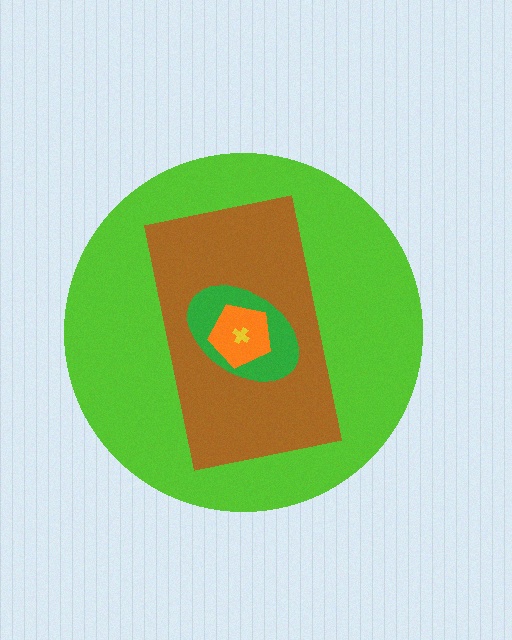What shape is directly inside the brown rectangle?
The green ellipse.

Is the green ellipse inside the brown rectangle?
Yes.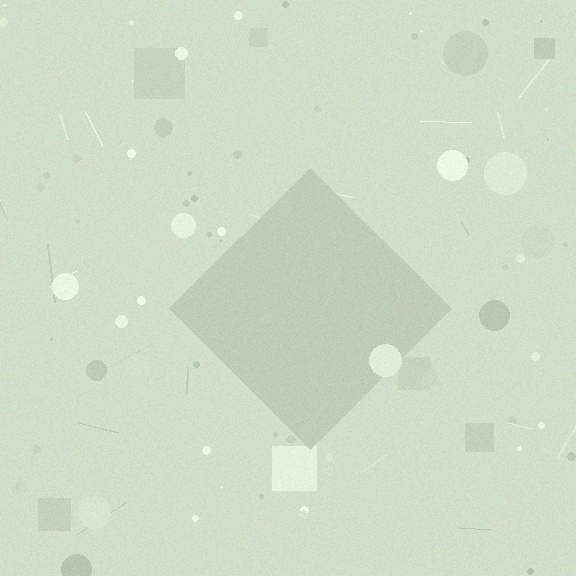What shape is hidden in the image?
A diamond is hidden in the image.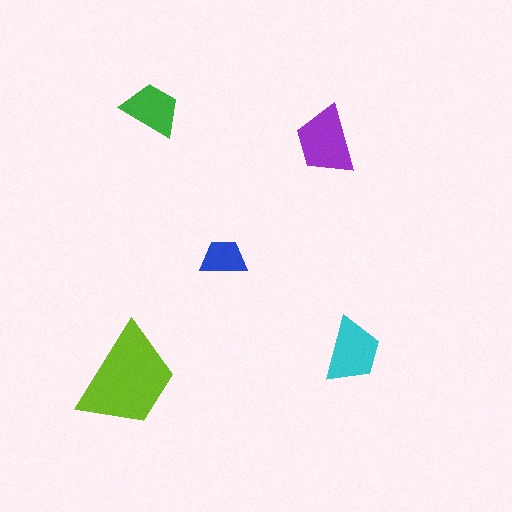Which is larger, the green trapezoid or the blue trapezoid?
The green one.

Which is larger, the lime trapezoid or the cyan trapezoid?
The lime one.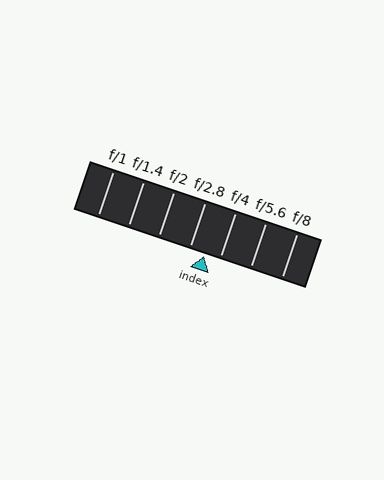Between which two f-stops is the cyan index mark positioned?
The index mark is between f/2.8 and f/4.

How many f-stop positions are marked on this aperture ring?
There are 7 f-stop positions marked.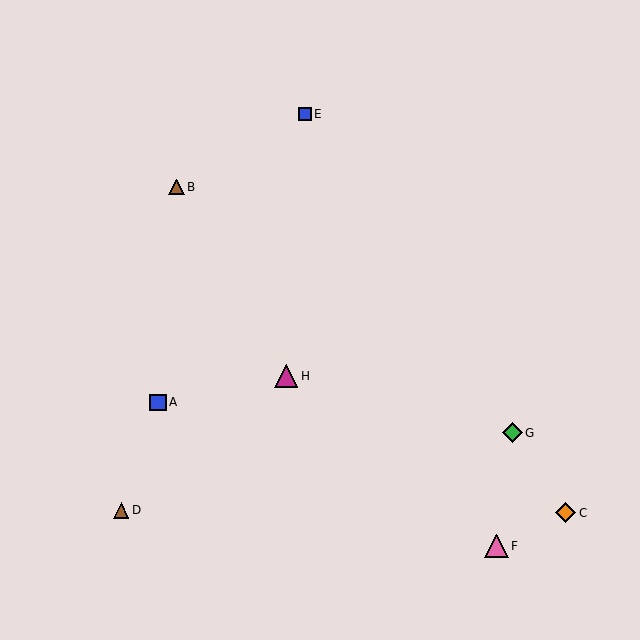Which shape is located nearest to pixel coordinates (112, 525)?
The brown triangle (labeled D) at (121, 510) is nearest to that location.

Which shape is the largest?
The pink triangle (labeled F) is the largest.